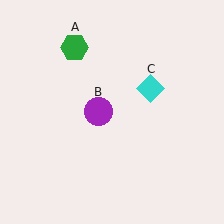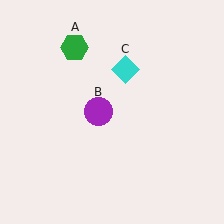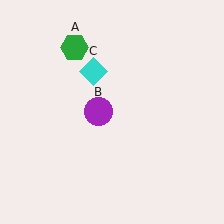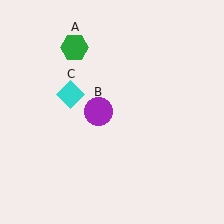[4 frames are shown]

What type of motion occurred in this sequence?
The cyan diamond (object C) rotated counterclockwise around the center of the scene.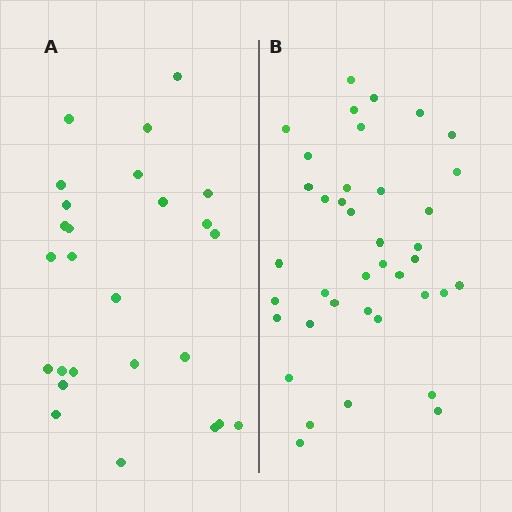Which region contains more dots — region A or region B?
Region B (the right region) has more dots.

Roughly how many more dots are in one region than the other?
Region B has approximately 15 more dots than region A.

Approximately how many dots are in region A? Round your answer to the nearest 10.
About 30 dots. (The exact count is 26, which rounds to 30.)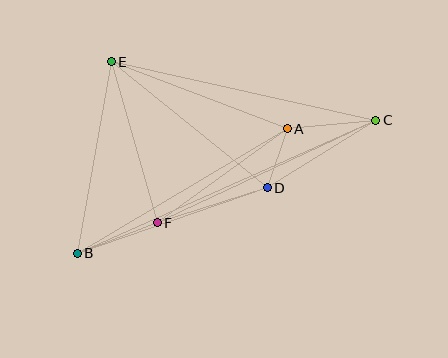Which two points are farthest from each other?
Points B and C are farthest from each other.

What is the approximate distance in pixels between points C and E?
The distance between C and E is approximately 271 pixels.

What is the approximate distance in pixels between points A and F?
The distance between A and F is approximately 161 pixels.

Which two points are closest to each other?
Points A and D are closest to each other.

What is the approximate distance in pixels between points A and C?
The distance between A and C is approximately 89 pixels.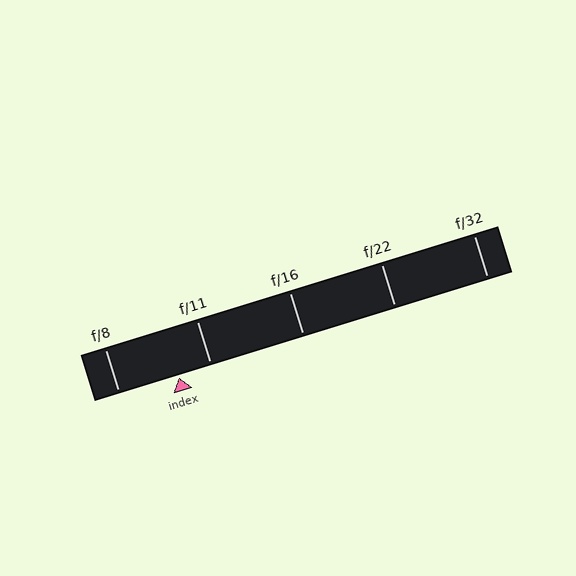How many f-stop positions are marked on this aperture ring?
There are 5 f-stop positions marked.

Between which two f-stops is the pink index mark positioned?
The index mark is between f/8 and f/11.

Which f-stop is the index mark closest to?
The index mark is closest to f/11.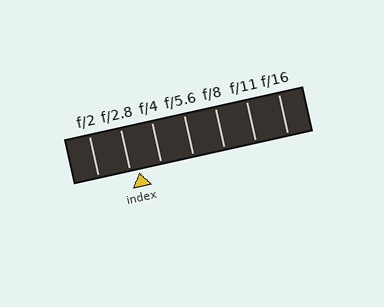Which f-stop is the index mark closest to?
The index mark is closest to f/2.8.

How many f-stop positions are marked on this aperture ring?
There are 7 f-stop positions marked.